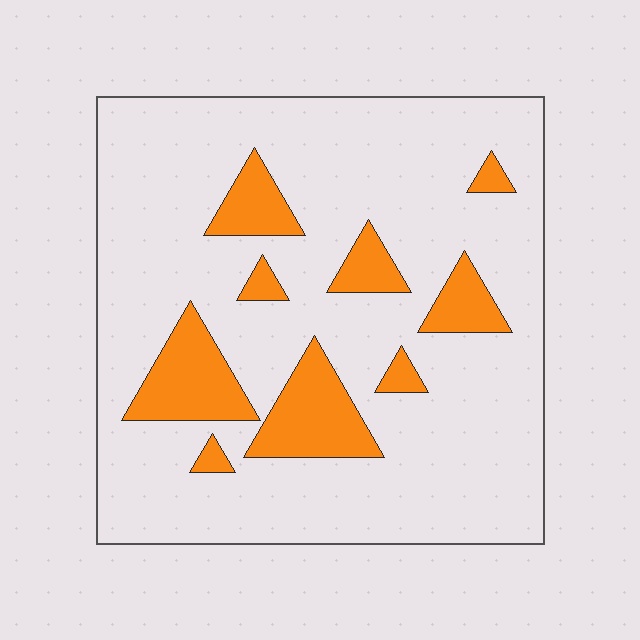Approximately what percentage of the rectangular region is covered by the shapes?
Approximately 15%.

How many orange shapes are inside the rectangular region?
9.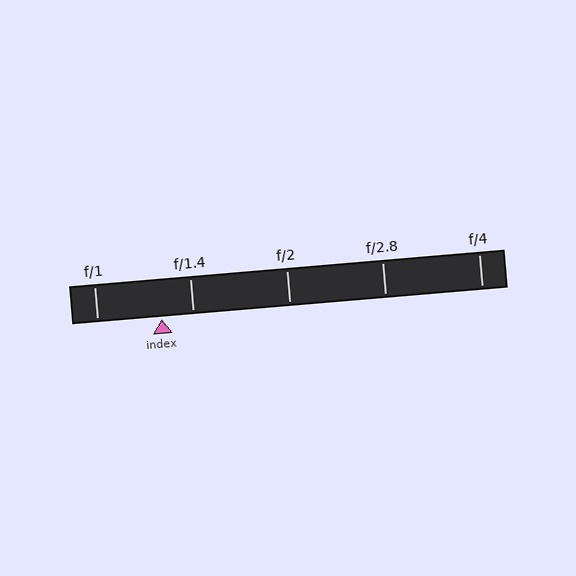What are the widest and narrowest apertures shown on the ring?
The widest aperture shown is f/1 and the narrowest is f/4.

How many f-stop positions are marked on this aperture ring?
There are 5 f-stop positions marked.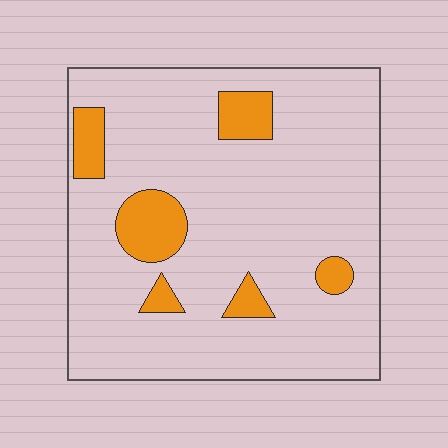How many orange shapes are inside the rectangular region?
6.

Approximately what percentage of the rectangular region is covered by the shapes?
Approximately 15%.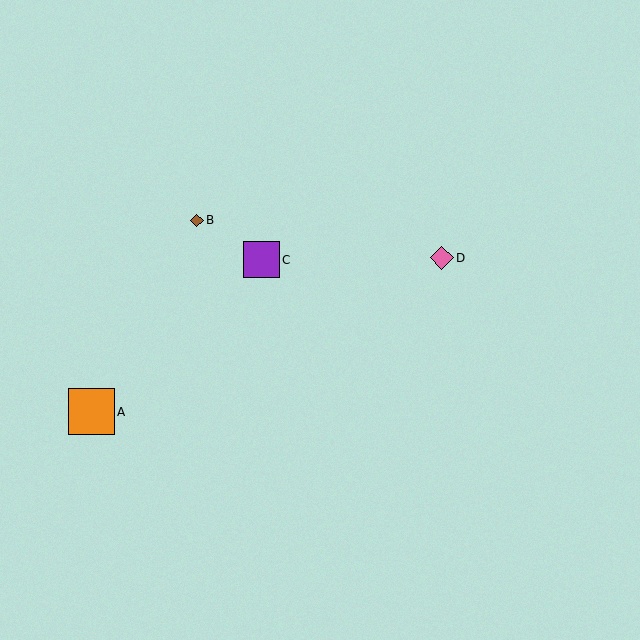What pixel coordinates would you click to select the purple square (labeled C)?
Click at (262, 260) to select the purple square C.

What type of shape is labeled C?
Shape C is a purple square.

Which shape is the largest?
The orange square (labeled A) is the largest.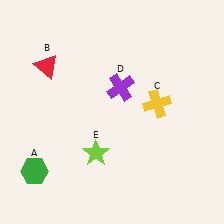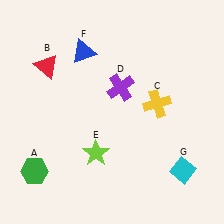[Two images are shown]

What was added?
A blue triangle (F), a cyan diamond (G) were added in Image 2.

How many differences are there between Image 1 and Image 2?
There are 2 differences between the two images.